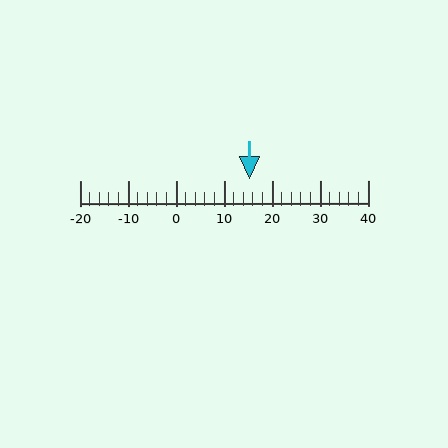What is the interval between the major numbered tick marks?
The major tick marks are spaced 10 units apart.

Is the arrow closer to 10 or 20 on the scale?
The arrow is closer to 20.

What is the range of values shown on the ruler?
The ruler shows values from -20 to 40.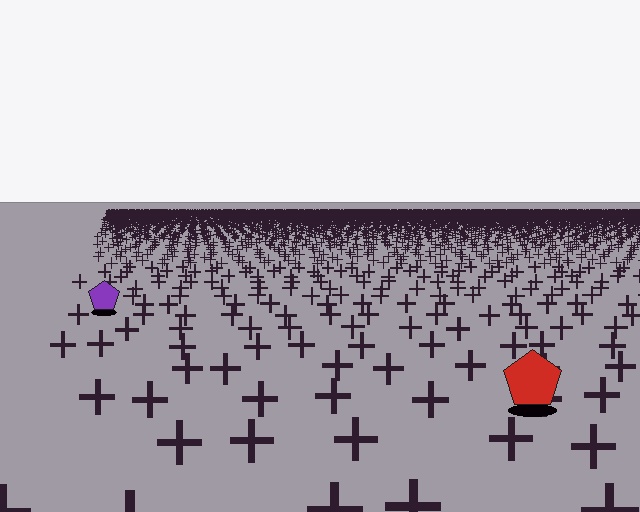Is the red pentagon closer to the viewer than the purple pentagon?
Yes. The red pentagon is closer — you can tell from the texture gradient: the ground texture is coarser near it.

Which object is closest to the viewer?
The red pentagon is closest. The texture marks near it are larger and more spread out.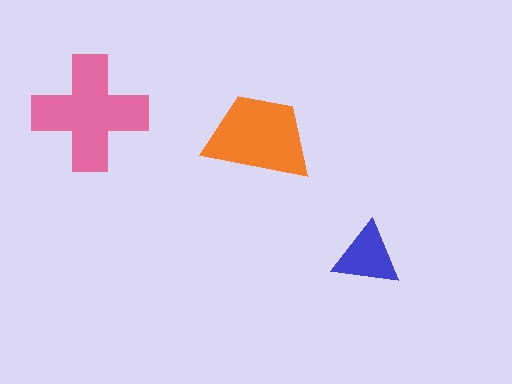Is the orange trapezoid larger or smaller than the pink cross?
Smaller.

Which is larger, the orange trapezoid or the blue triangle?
The orange trapezoid.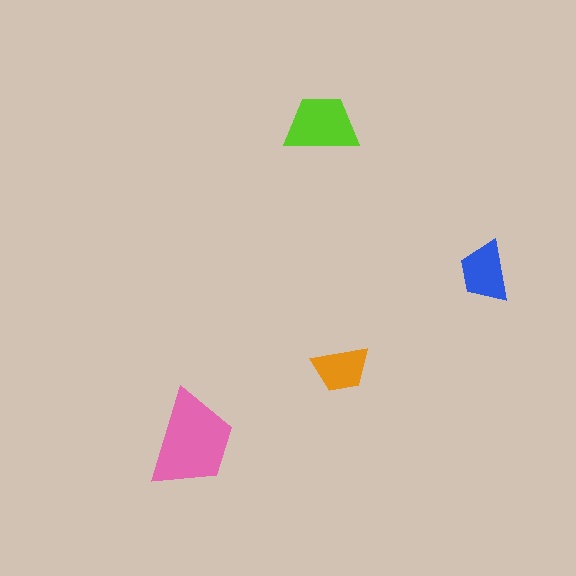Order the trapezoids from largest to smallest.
the pink one, the lime one, the blue one, the orange one.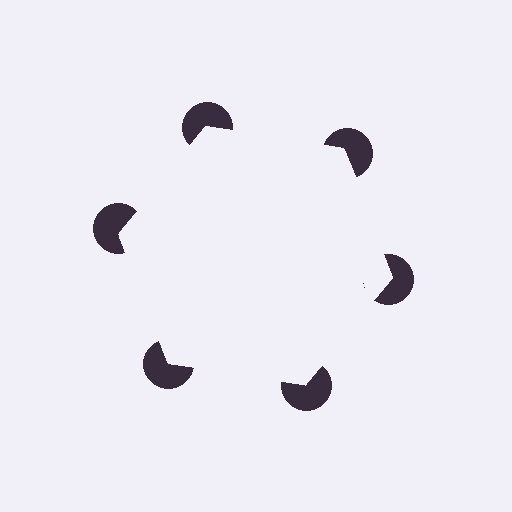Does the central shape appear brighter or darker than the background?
It typically appears slightly brighter than the background, even though no actual brightness change is drawn.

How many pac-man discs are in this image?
There are 6 — one at each vertex of the illusory hexagon.